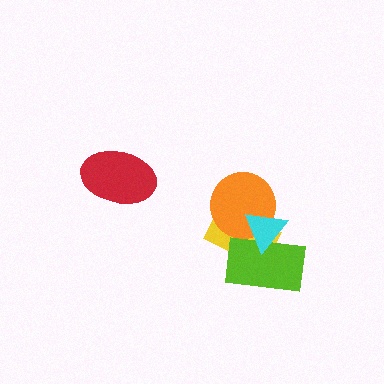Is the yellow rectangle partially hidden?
Yes, it is partially covered by another shape.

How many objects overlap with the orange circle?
3 objects overlap with the orange circle.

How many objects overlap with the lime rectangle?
3 objects overlap with the lime rectangle.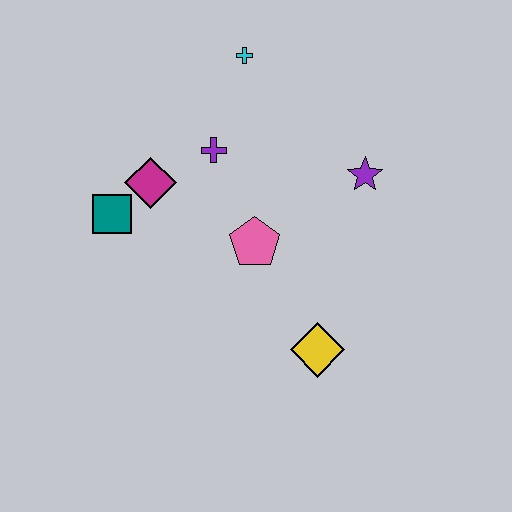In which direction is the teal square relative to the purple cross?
The teal square is to the left of the purple cross.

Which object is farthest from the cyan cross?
The yellow diamond is farthest from the cyan cross.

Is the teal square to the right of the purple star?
No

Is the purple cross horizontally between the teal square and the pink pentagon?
Yes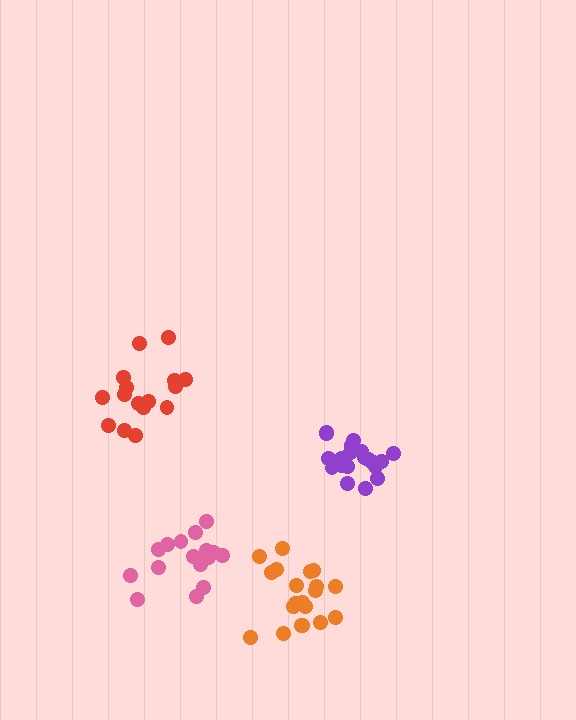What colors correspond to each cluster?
The clusters are colored: pink, red, orange, purple.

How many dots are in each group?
Group 1: 16 dots, Group 2: 16 dots, Group 3: 20 dots, Group 4: 20 dots (72 total).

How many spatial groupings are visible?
There are 4 spatial groupings.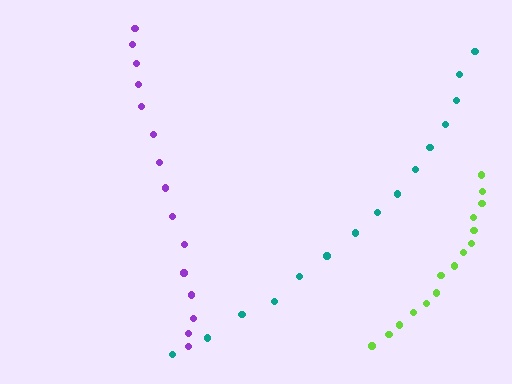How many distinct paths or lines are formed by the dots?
There are 3 distinct paths.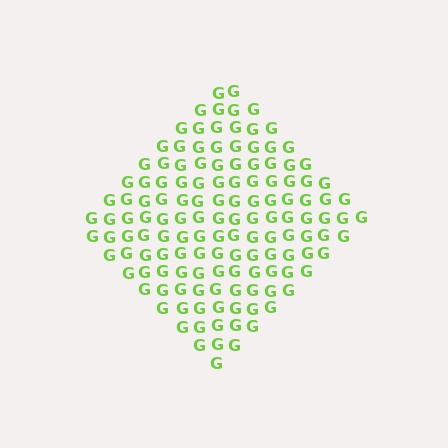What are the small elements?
The small elements are letter G's.